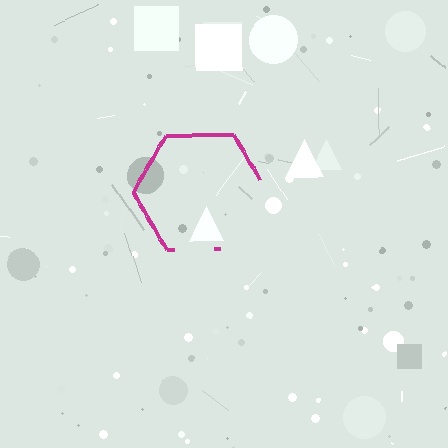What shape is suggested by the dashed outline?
The dashed outline suggests a hexagon.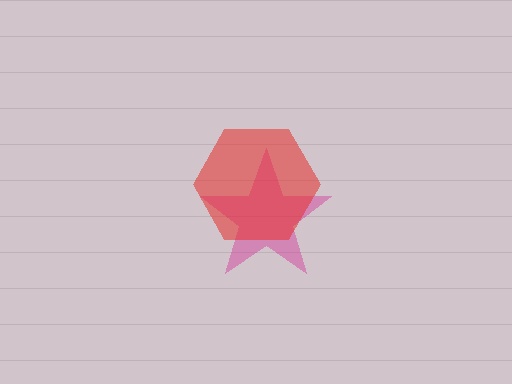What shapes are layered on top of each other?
The layered shapes are: a magenta star, a red hexagon.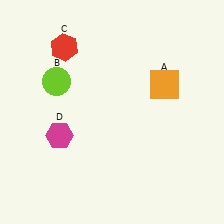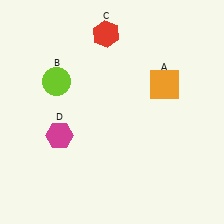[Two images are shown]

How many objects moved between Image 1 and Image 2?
1 object moved between the two images.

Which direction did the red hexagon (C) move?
The red hexagon (C) moved right.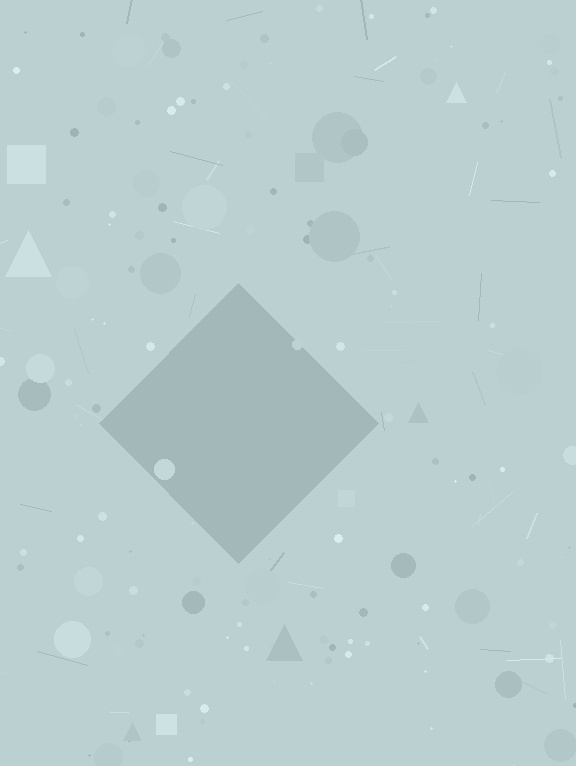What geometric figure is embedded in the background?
A diamond is embedded in the background.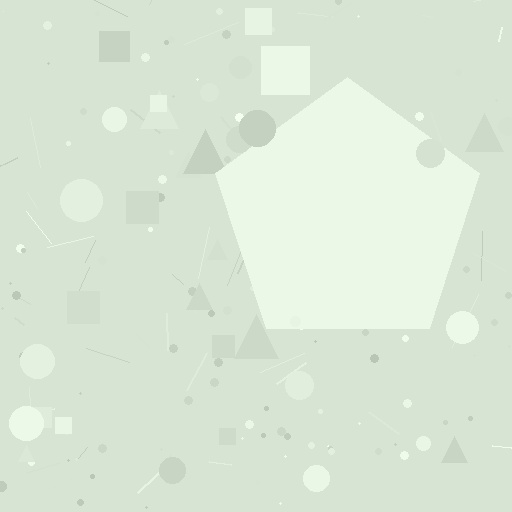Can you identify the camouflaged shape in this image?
The camouflaged shape is a pentagon.